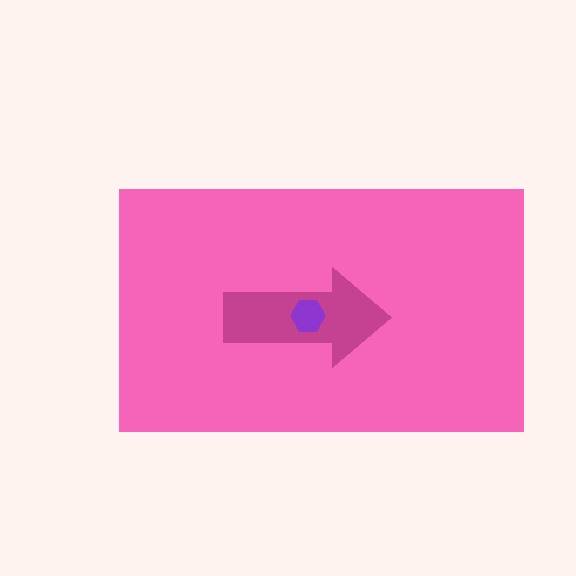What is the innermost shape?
The purple hexagon.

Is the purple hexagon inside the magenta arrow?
Yes.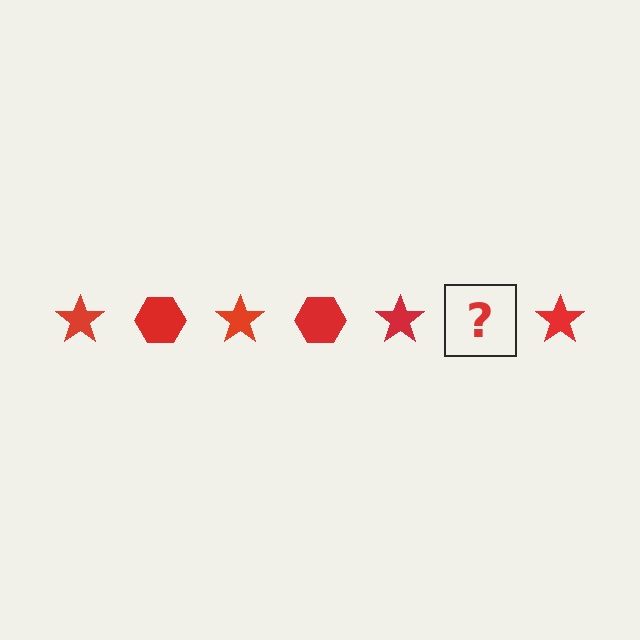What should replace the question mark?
The question mark should be replaced with a red hexagon.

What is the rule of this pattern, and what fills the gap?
The rule is that the pattern cycles through star, hexagon shapes in red. The gap should be filled with a red hexagon.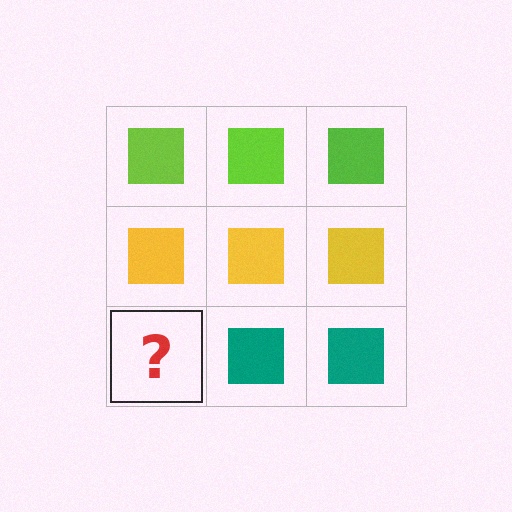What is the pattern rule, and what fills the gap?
The rule is that each row has a consistent color. The gap should be filled with a teal square.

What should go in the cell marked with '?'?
The missing cell should contain a teal square.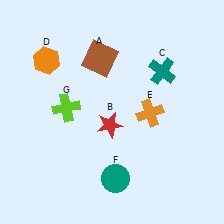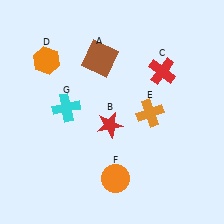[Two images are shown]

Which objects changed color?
C changed from teal to red. F changed from teal to orange. G changed from lime to cyan.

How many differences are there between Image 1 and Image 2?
There are 3 differences between the two images.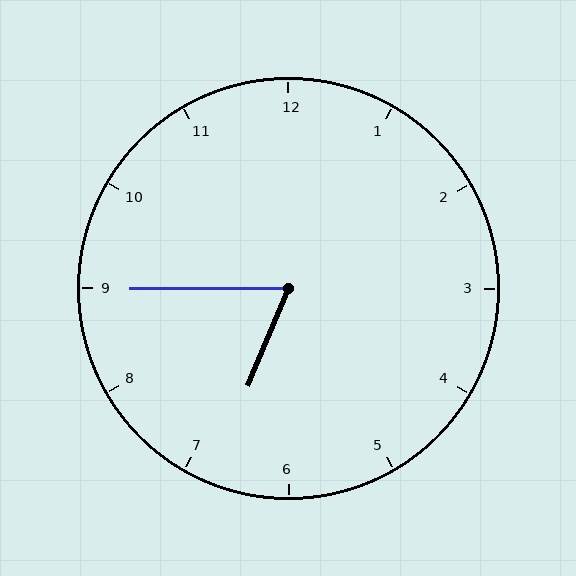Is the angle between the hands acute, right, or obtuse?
It is acute.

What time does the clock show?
6:45.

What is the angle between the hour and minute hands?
Approximately 68 degrees.